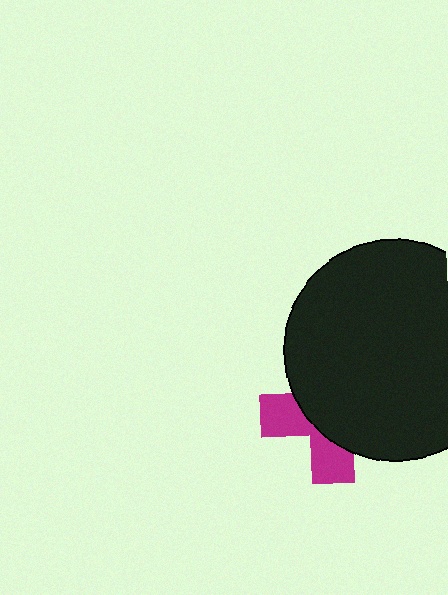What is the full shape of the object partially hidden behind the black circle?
The partially hidden object is a magenta cross.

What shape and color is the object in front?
The object in front is a black circle.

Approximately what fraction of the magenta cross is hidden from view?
Roughly 64% of the magenta cross is hidden behind the black circle.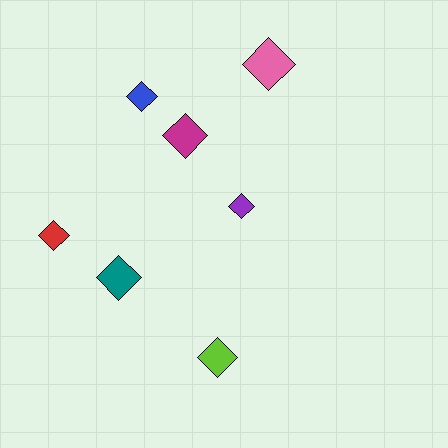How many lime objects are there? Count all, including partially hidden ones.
There is 1 lime object.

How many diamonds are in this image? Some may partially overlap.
There are 7 diamonds.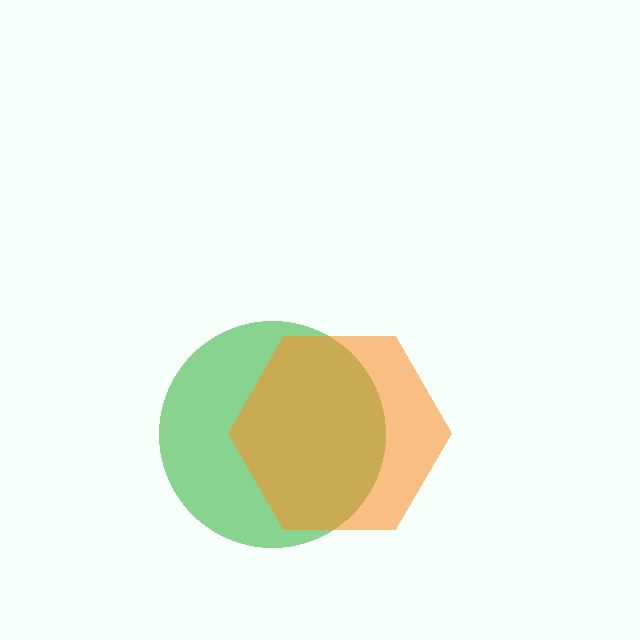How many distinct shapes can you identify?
There are 2 distinct shapes: a green circle, an orange hexagon.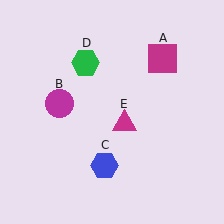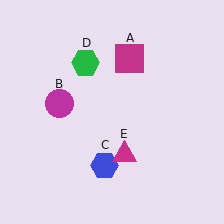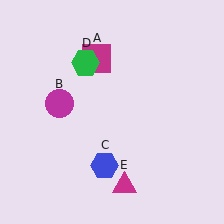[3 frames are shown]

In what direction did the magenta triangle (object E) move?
The magenta triangle (object E) moved down.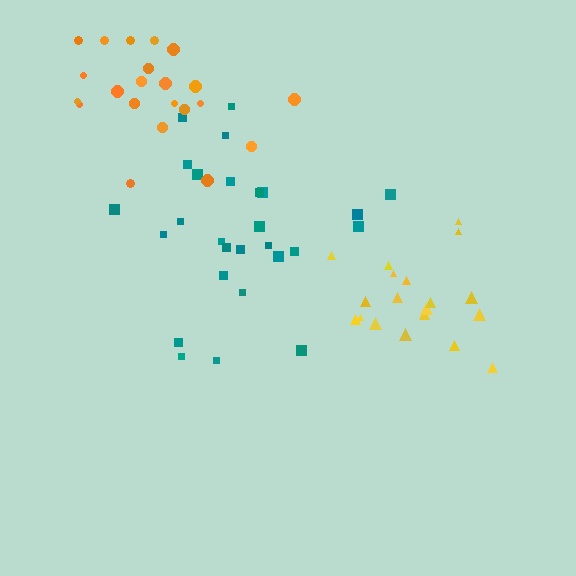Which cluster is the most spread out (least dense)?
Yellow.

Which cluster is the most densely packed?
Orange.